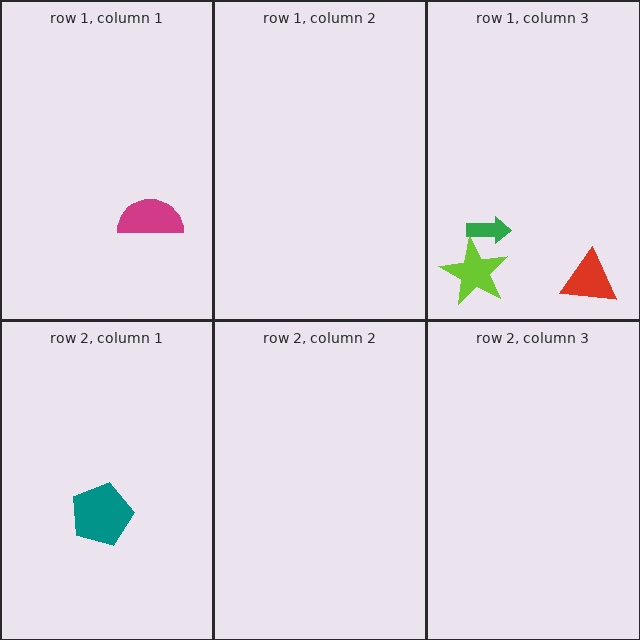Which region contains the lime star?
The row 1, column 3 region.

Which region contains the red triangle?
The row 1, column 3 region.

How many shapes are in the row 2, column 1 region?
1.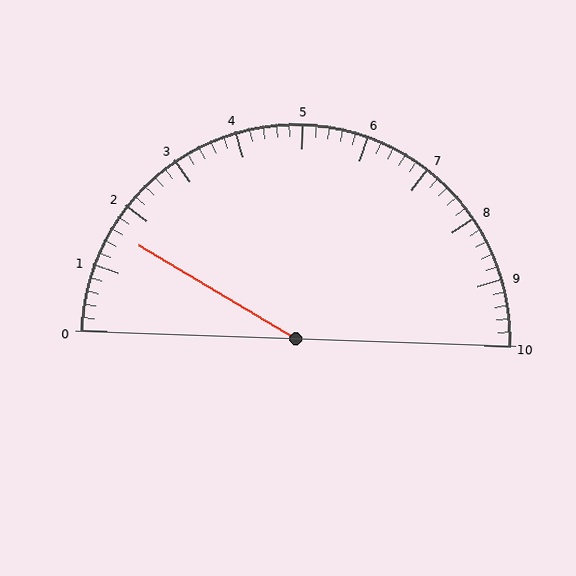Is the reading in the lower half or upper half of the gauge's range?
The reading is in the lower half of the range (0 to 10).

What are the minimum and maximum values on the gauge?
The gauge ranges from 0 to 10.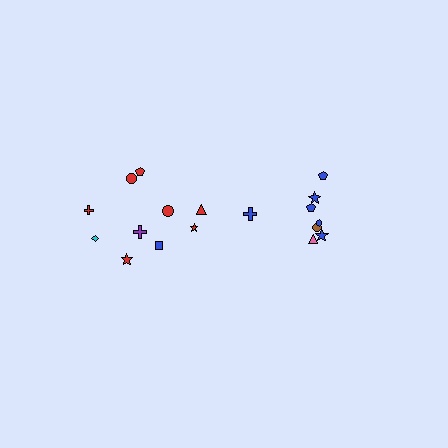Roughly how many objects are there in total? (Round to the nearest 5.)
Roughly 20 objects in total.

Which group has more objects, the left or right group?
The left group.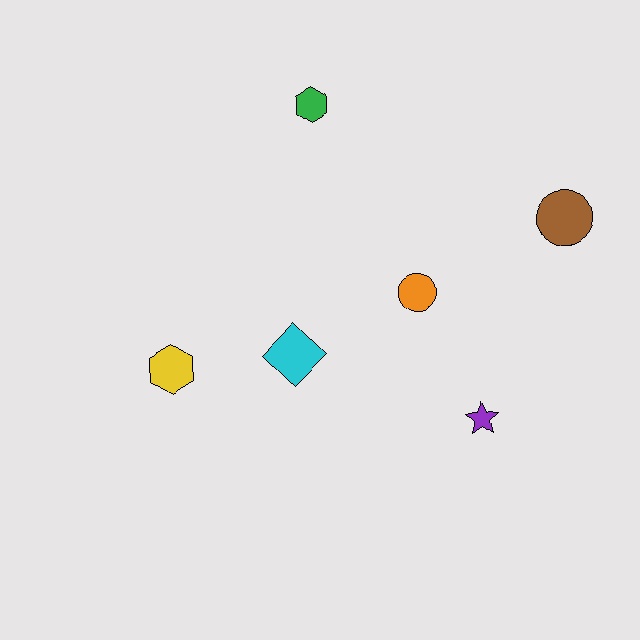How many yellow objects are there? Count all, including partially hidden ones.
There is 1 yellow object.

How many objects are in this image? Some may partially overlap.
There are 6 objects.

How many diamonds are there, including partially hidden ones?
There is 1 diamond.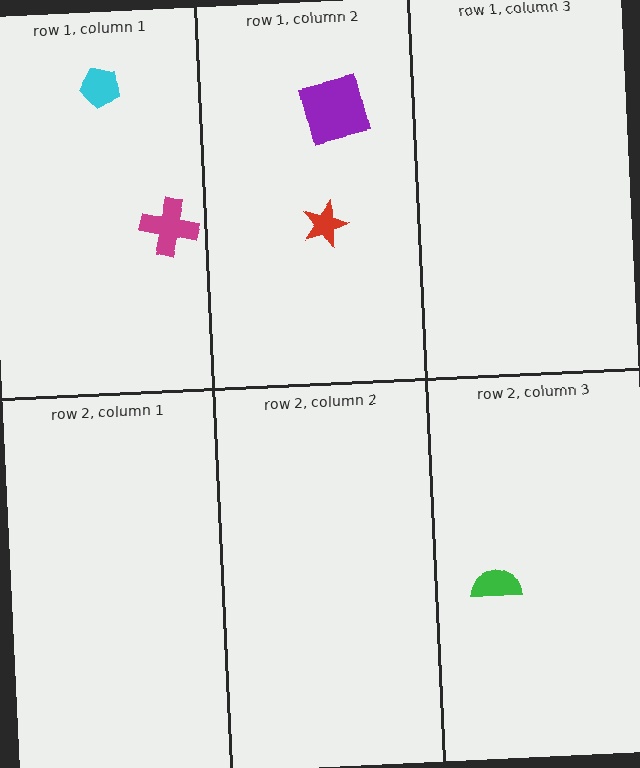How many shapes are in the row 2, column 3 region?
1.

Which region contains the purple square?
The row 1, column 2 region.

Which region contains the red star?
The row 1, column 2 region.